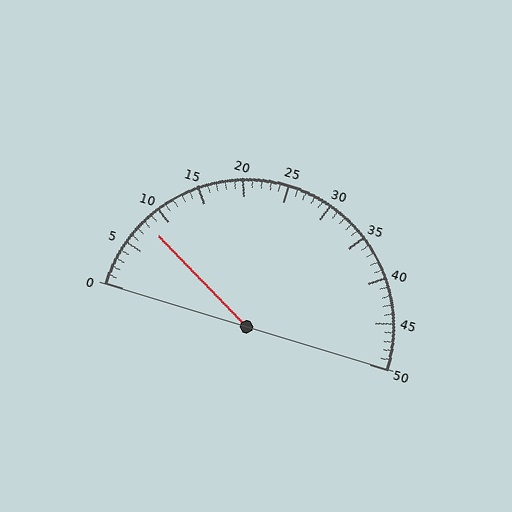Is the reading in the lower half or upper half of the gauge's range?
The reading is in the lower half of the range (0 to 50).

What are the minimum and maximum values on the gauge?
The gauge ranges from 0 to 50.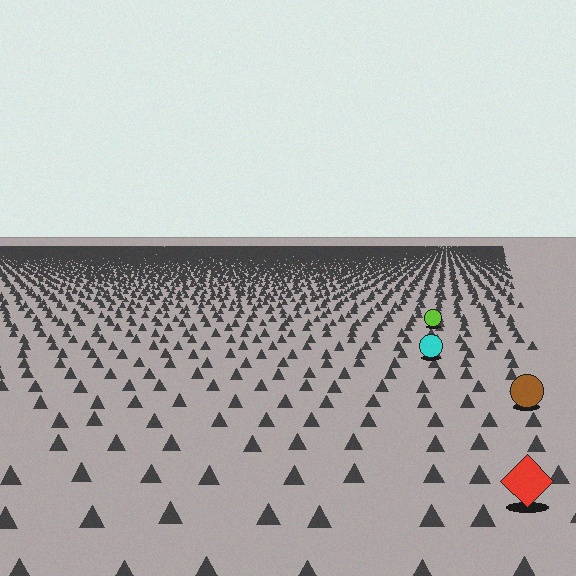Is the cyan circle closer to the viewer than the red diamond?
No. The red diamond is closer — you can tell from the texture gradient: the ground texture is coarser near it.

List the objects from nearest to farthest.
From nearest to farthest: the red diamond, the brown circle, the cyan circle, the lime circle.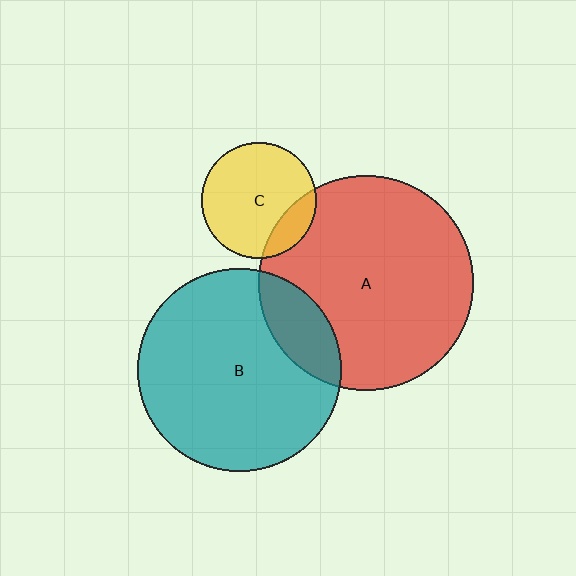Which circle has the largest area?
Circle A (red).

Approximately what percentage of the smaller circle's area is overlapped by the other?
Approximately 15%.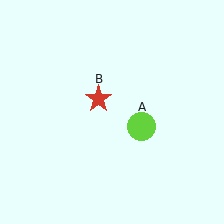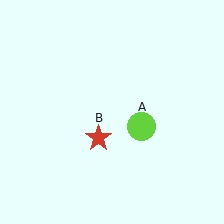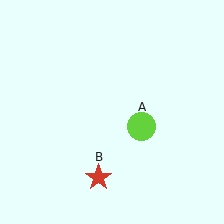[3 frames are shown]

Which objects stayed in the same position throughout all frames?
Lime circle (object A) remained stationary.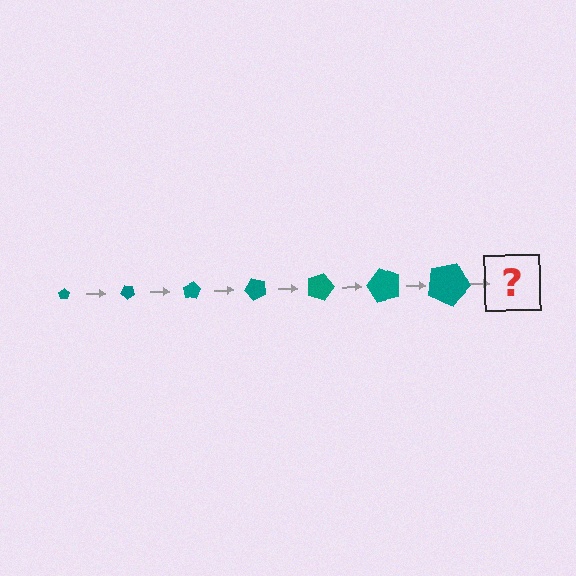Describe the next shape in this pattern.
It should be a pentagon, larger than the previous one and rotated 280 degrees from the start.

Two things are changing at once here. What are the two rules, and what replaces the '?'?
The two rules are that the pentagon grows larger each step and it rotates 40 degrees each step. The '?' should be a pentagon, larger than the previous one and rotated 280 degrees from the start.